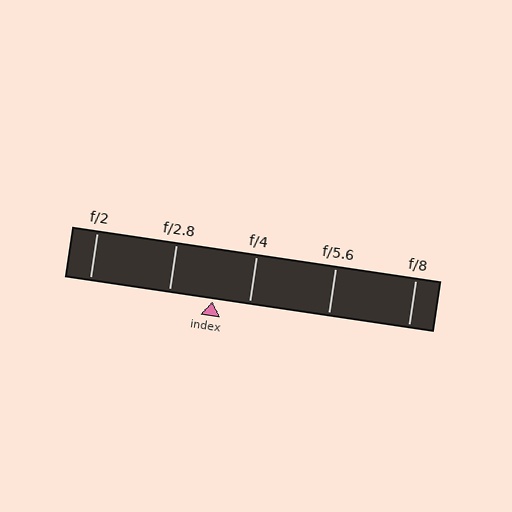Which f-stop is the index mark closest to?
The index mark is closest to f/4.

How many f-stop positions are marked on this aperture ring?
There are 5 f-stop positions marked.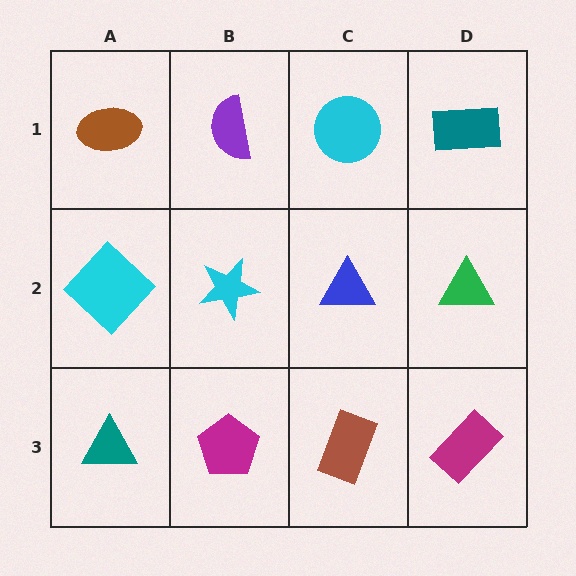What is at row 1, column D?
A teal rectangle.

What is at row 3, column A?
A teal triangle.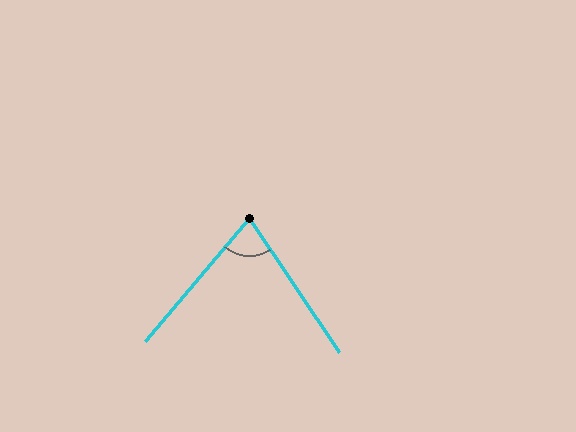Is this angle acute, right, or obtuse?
It is acute.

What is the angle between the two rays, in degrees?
Approximately 74 degrees.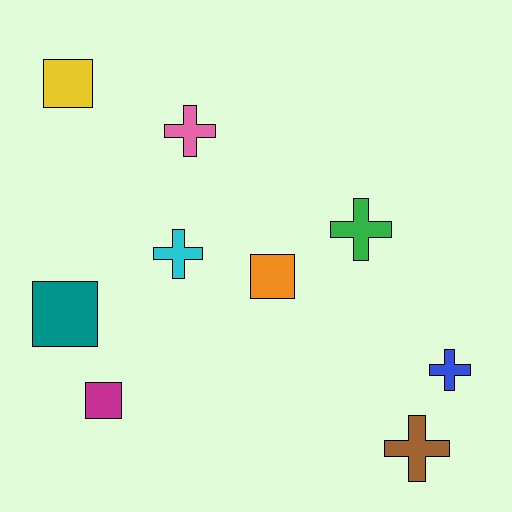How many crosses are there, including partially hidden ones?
There are 5 crosses.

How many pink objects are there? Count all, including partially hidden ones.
There is 1 pink object.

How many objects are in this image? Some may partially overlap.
There are 9 objects.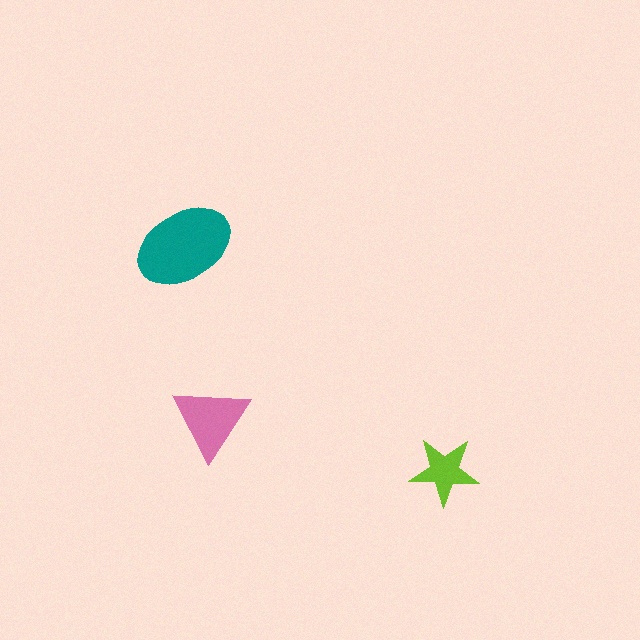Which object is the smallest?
The lime star.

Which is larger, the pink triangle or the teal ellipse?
The teal ellipse.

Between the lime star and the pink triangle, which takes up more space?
The pink triangle.